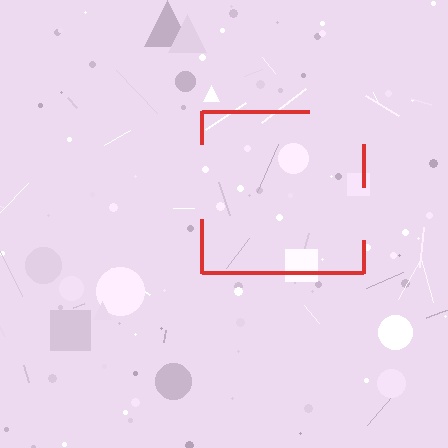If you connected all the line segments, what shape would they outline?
They would outline a square.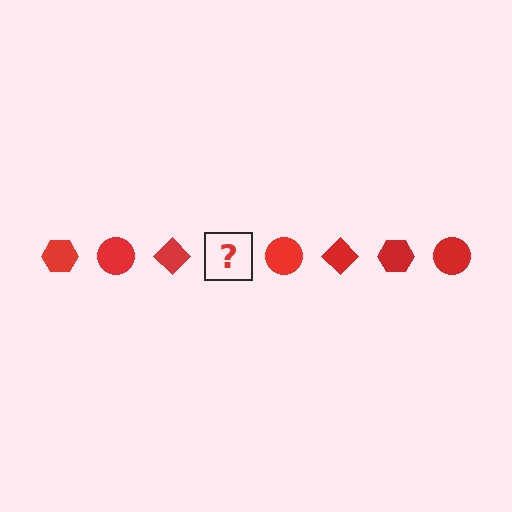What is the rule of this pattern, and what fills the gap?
The rule is that the pattern cycles through hexagon, circle, diamond shapes in red. The gap should be filled with a red hexagon.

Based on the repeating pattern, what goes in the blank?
The blank should be a red hexagon.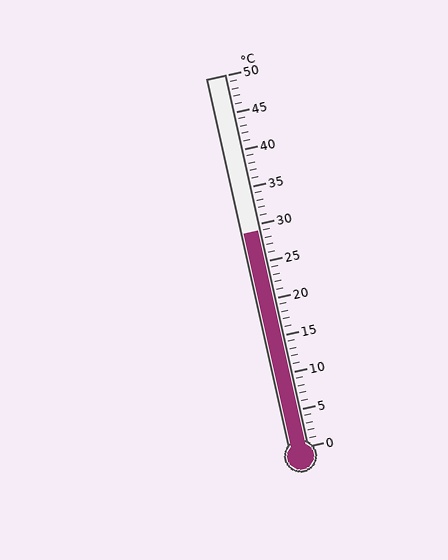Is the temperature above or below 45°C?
The temperature is below 45°C.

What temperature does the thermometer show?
The thermometer shows approximately 29°C.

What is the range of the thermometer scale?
The thermometer scale ranges from 0°C to 50°C.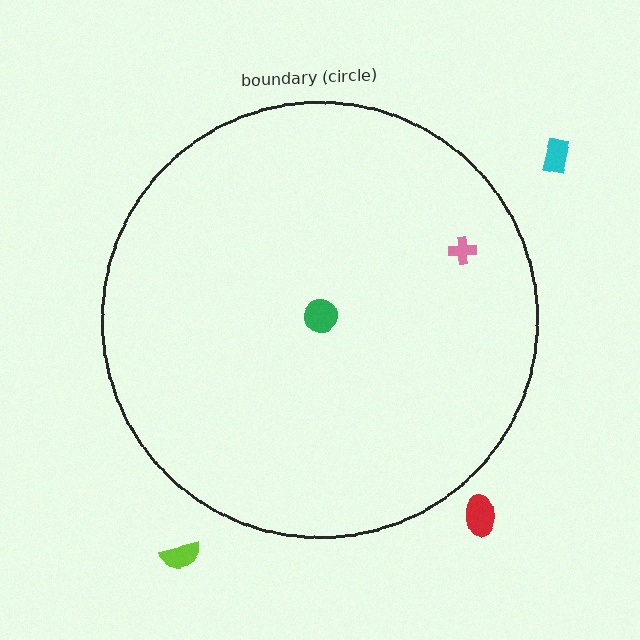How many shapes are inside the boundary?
2 inside, 3 outside.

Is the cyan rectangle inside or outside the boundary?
Outside.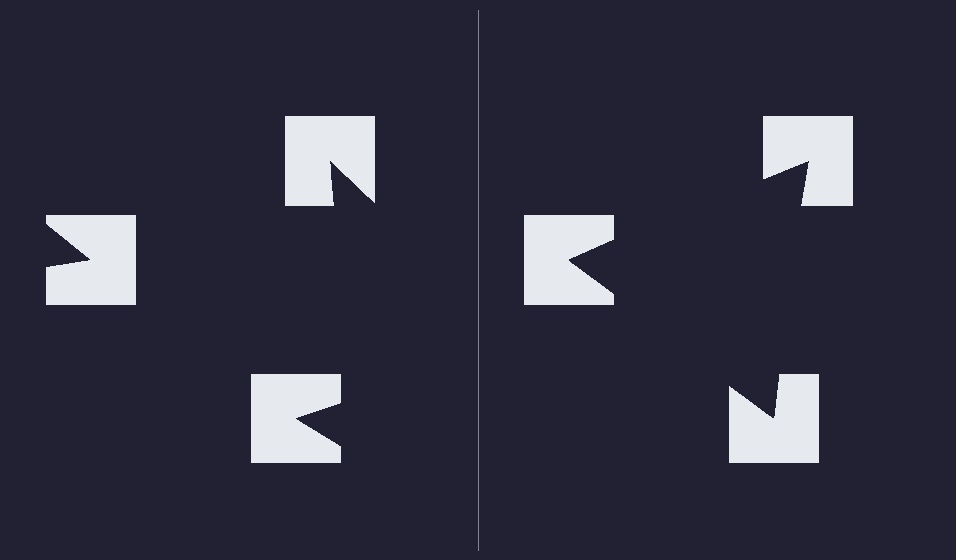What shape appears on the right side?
An illusory triangle.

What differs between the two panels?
The notched squares are positioned identically on both sides; only the wedge orientations differ. On the right they align to a triangle; on the left they are misaligned.